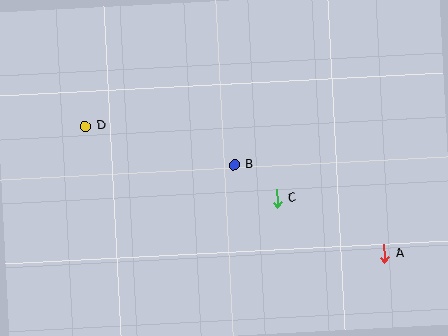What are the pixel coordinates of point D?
Point D is at (85, 126).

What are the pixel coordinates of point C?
Point C is at (277, 198).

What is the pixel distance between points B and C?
The distance between B and C is 54 pixels.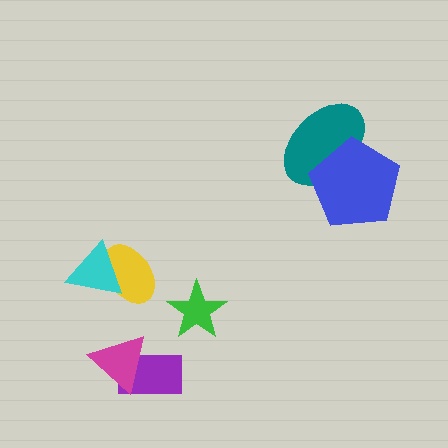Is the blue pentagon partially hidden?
No, no other shape covers it.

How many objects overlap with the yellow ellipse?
1 object overlaps with the yellow ellipse.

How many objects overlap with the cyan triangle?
1 object overlaps with the cyan triangle.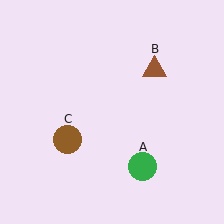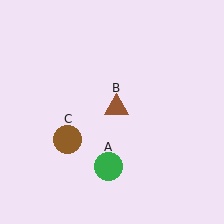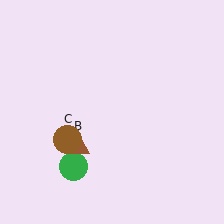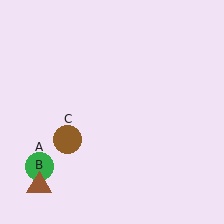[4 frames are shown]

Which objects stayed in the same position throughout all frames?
Brown circle (object C) remained stationary.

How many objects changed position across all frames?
2 objects changed position: green circle (object A), brown triangle (object B).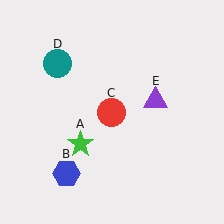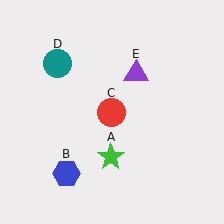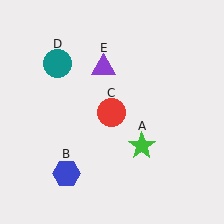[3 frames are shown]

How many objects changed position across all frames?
2 objects changed position: green star (object A), purple triangle (object E).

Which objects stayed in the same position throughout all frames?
Blue hexagon (object B) and red circle (object C) and teal circle (object D) remained stationary.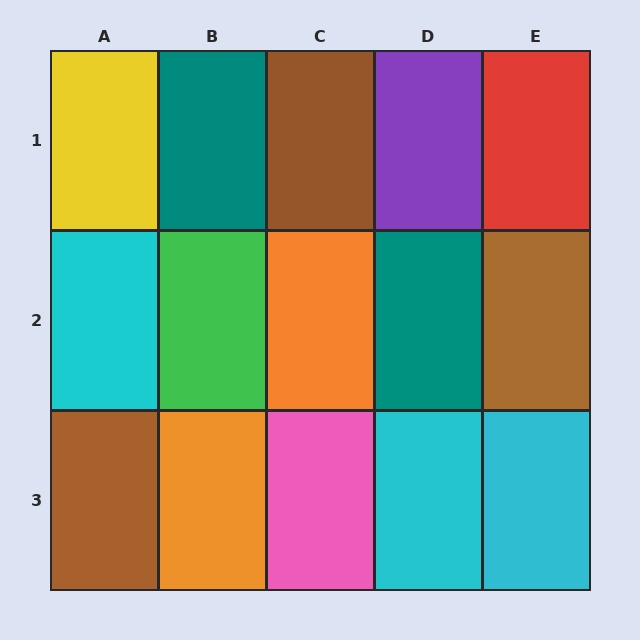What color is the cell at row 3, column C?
Pink.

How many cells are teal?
2 cells are teal.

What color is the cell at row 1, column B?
Teal.